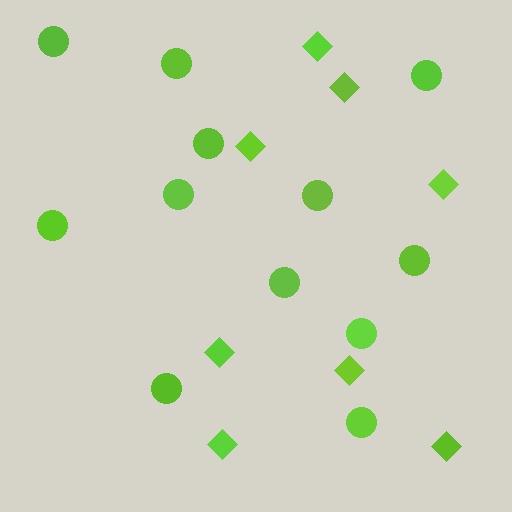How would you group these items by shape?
There are 2 groups: one group of circles (12) and one group of diamonds (8).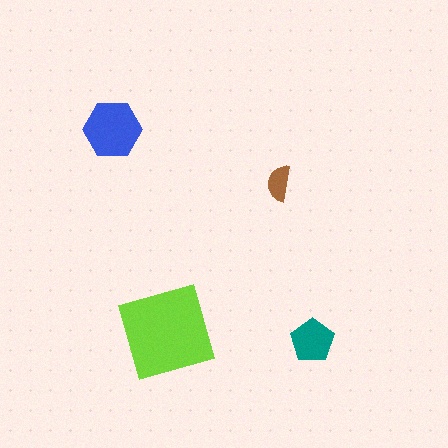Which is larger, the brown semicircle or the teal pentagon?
The teal pentagon.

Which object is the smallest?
The brown semicircle.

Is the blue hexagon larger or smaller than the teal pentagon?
Larger.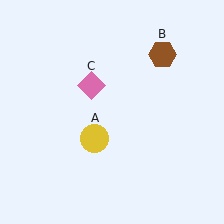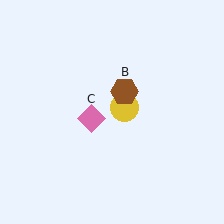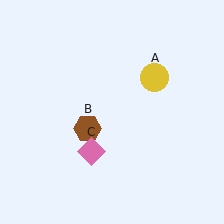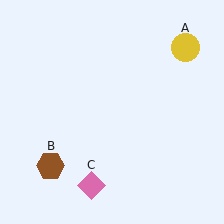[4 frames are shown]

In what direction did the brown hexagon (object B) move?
The brown hexagon (object B) moved down and to the left.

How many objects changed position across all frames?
3 objects changed position: yellow circle (object A), brown hexagon (object B), pink diamond (object C).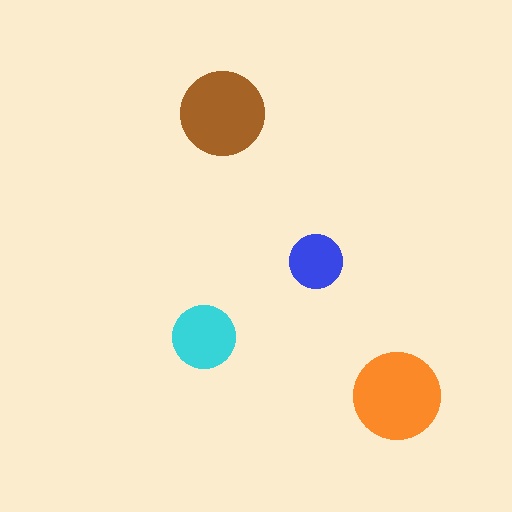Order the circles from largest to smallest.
the orange one, the brown one, the cyan one, the blue one.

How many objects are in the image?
There are 4 objects in the image.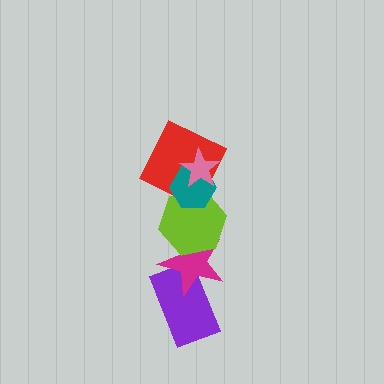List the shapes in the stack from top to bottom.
From top to bottom: the pink star, the teal hexagon, the red square, the lime hexagon, the magenta star, the purple rectangle.